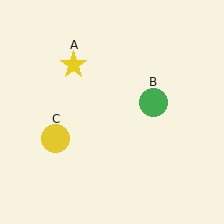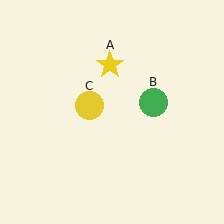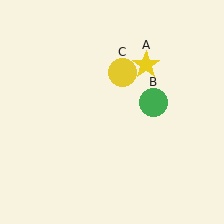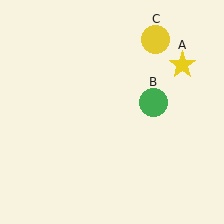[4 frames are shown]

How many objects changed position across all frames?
2 objects changed position: yellow star (object A), yellow circle (object C).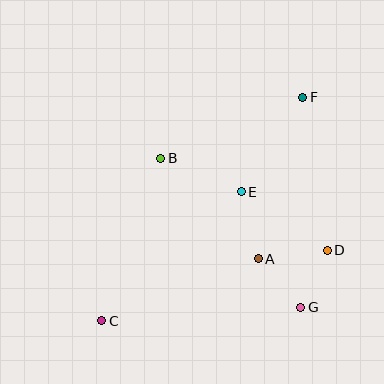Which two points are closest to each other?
Points D and G are closest to each other.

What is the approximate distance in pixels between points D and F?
The distance between D and F is approximately 155 pixels.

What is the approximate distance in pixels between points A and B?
The distance between A and B is approximately 140 pixels.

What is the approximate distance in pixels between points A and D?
The distance between A and D is approximately 70 pixels.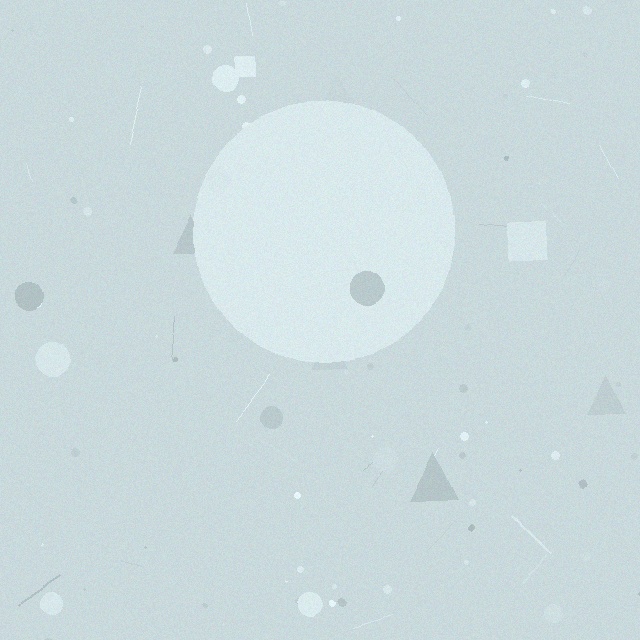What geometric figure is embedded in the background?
A circle is embedded in the background.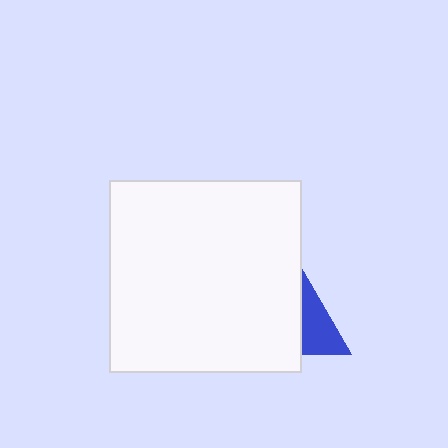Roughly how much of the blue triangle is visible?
A small part of it is visible (roughly 32%).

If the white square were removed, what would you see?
You would see the complete blue triangle.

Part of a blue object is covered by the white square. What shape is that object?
It is a triangle.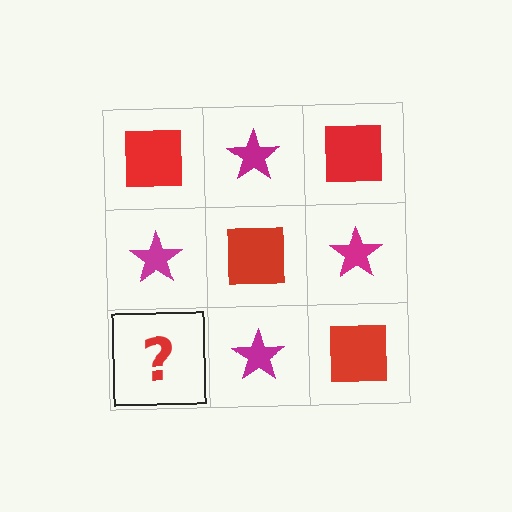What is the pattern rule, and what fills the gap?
The rule is that it alternates red square and magenta star in a checkerboard pattern. The gap should be filled with a red square.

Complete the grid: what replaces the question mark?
The question mark should be replaced with a red square.